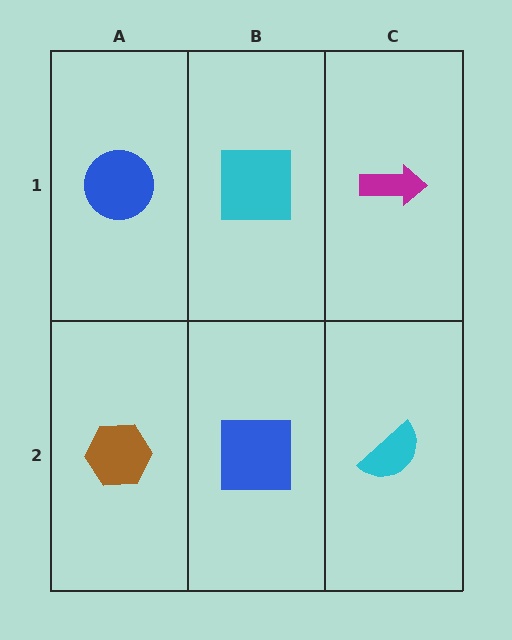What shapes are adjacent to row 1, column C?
A cyan semicircle (row 2, column C), a cyan square (row 1, column B).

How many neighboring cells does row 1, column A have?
2.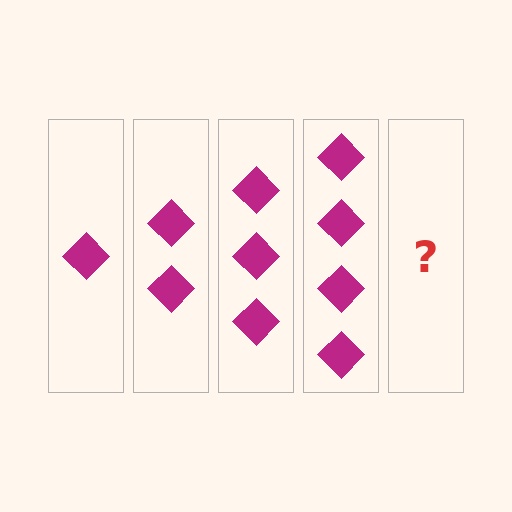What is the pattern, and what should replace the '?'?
The pattern is that each step adds one more diamond. The '?' should be 5 diamonds.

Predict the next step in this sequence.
The next step is 5 diamonds.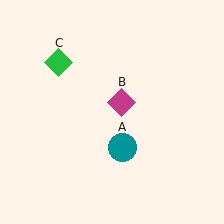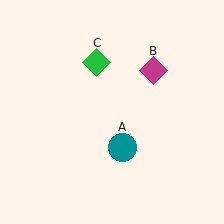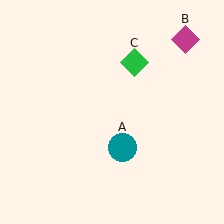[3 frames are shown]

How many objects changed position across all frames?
2 objects changed position: magenta diamond (object B), green diamond (object C).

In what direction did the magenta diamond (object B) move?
The magenta diamond (object B) moved up and to the right.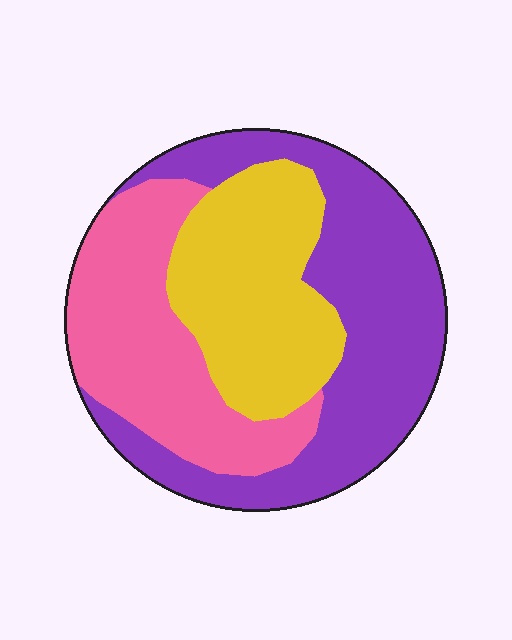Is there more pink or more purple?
Purple.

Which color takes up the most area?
Purple, at roughly 40%.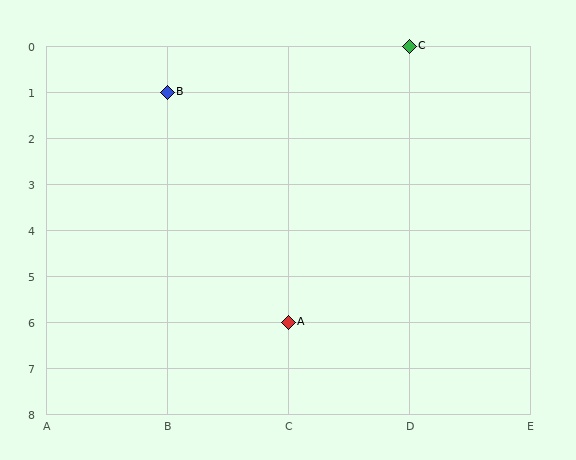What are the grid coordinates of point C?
Point C is at grid coordinates (D, 0).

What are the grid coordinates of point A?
Point A is at grid coordinates (C, 6).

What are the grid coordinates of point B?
Point B is at grid coordinates (B, 1).